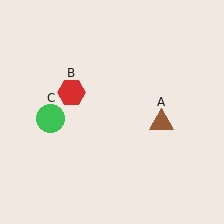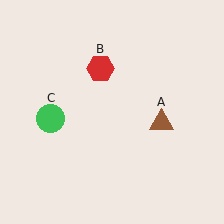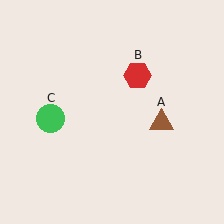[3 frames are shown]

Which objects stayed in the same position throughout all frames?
Brown triangle (object A) and green circle (object C) remained stationary.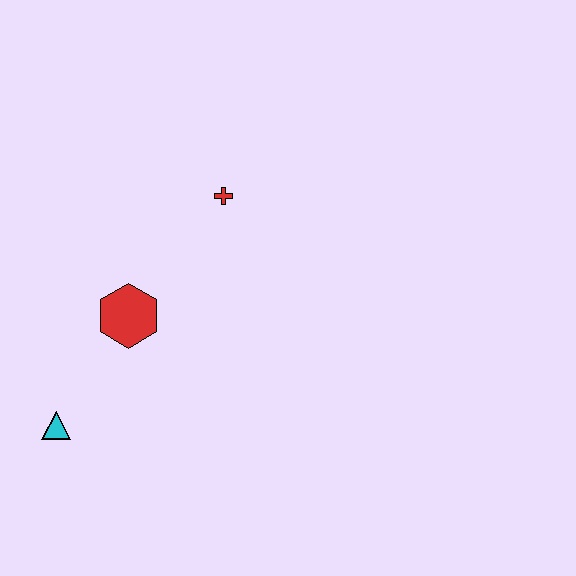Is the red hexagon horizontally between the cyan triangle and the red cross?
Yes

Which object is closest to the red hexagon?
The cyan triangle is closest to the red hexagon.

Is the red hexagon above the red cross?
No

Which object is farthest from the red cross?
The cyan triangle is farthest from the red cross.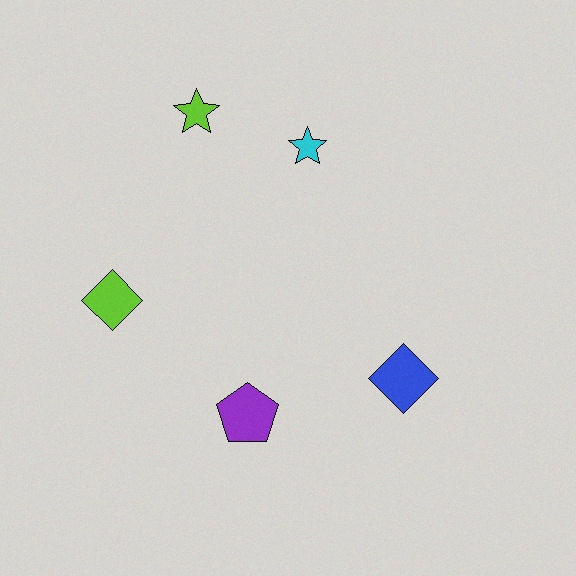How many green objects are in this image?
There are no green objects.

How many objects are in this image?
There are 5 objects.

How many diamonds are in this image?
There are 2 diamonds.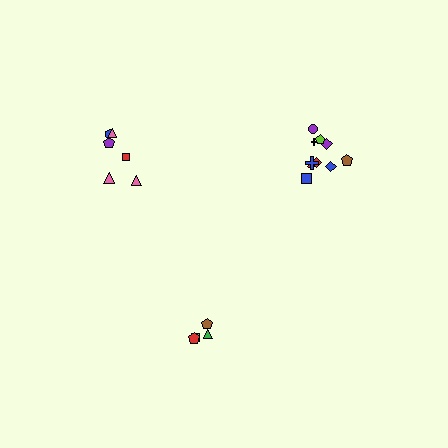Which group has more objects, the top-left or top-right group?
The top-right group.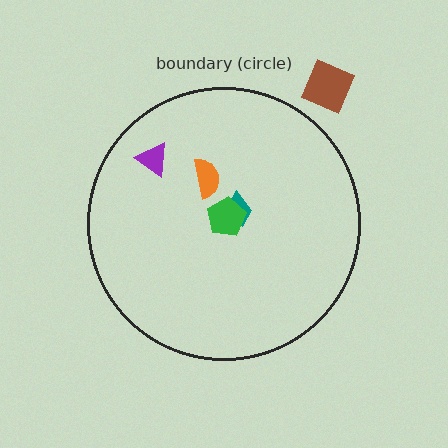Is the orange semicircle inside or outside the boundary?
Inside.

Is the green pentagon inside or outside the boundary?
Inside.